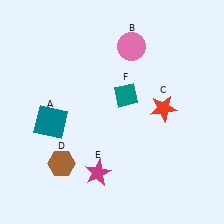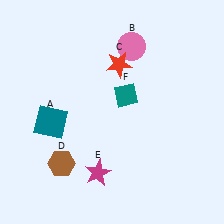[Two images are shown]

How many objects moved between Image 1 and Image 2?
1 object moved between the two images.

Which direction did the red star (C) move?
The red star (C) moved left.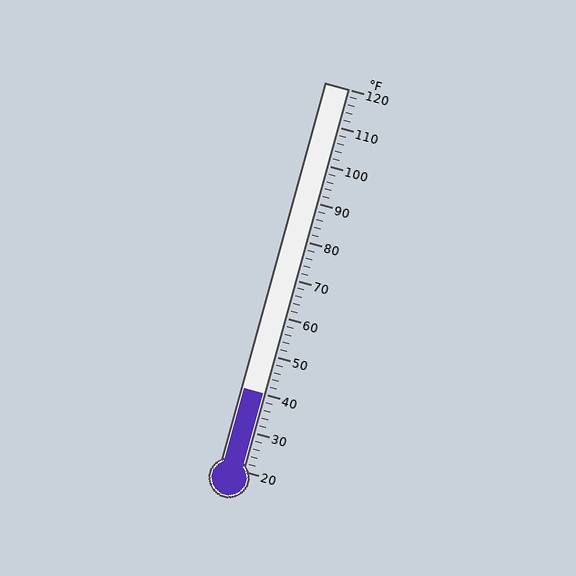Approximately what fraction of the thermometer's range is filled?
The thermometer is filled to approximately 20% of its range.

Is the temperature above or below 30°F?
The temperature is above 30°F.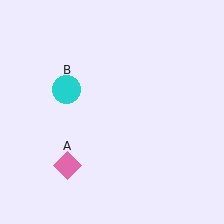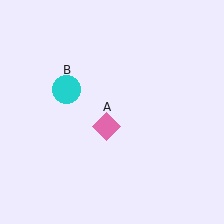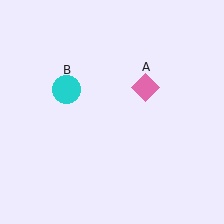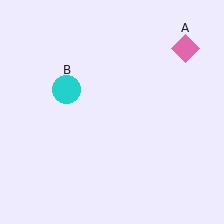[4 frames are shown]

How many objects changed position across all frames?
1 object changed position: pink diamond (object A).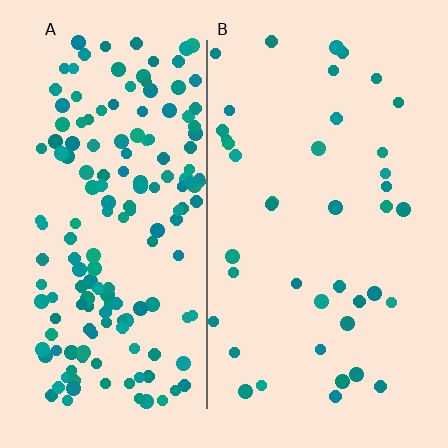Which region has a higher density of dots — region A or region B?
A (the left).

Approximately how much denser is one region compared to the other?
Approximately 4.1× — region A over region B.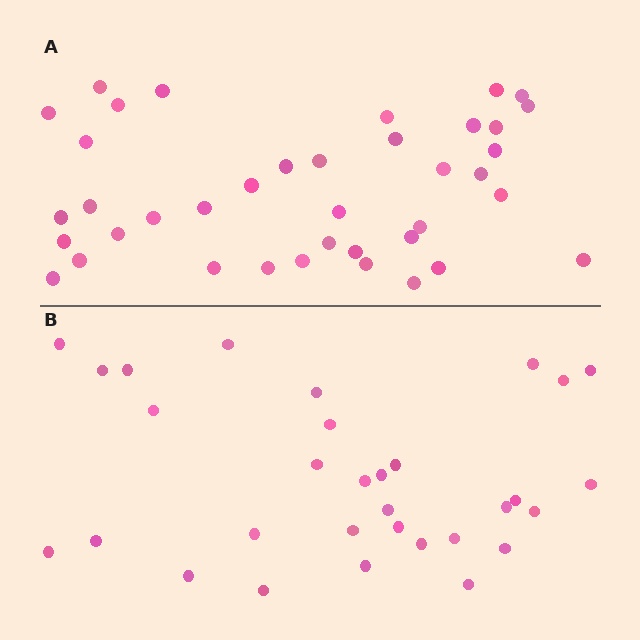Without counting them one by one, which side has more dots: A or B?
Region A (the top region) has more dots.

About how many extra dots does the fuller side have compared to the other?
Region A has roughly 8 or so more dots than region B.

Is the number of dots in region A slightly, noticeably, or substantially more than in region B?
Region A has noticeably more, but not dramatically so. The ratio is roughly 1.3 to 1.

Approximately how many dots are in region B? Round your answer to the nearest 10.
About 30 dots. (The exact count is 31, which rounds to 30.)